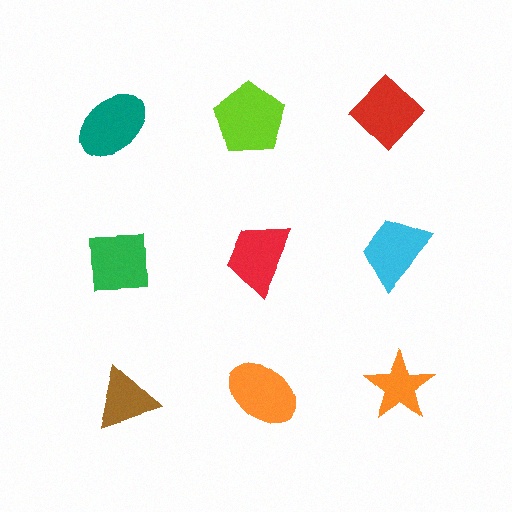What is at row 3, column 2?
An orange ellipse.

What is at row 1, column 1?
A teal ellipse.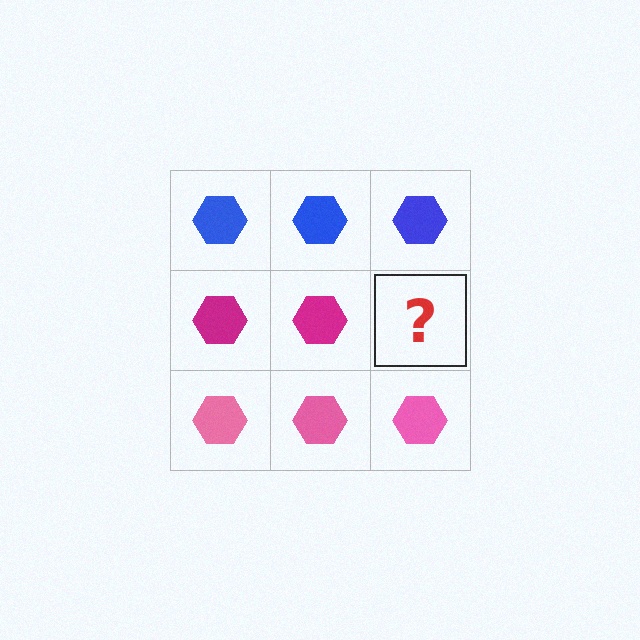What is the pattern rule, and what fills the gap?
The rule is that each row has a consistent color. The gap should be filled with a magenta hexagon.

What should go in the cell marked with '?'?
The missing cell should contain a magenta hexagon.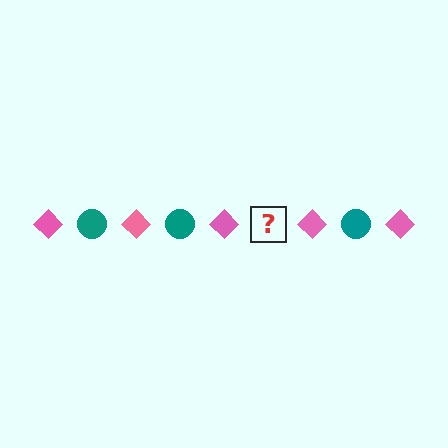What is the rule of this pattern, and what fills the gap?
The rule is that the pattern alternates between pink diamond and teal circle. The gap should be filled with a teal circle.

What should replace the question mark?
The question mark should be replaced with a teal circle.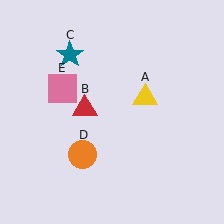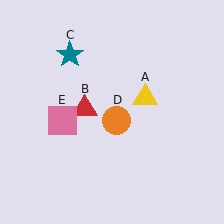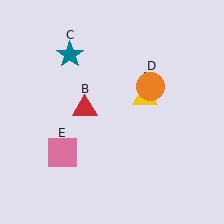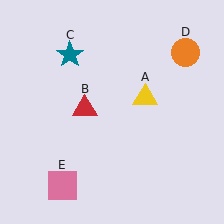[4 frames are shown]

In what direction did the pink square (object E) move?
The pink square (object E) moved down.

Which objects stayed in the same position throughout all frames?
Yellow triangle (object A) and red triangle (object B) and teal star (object C) remained stationary.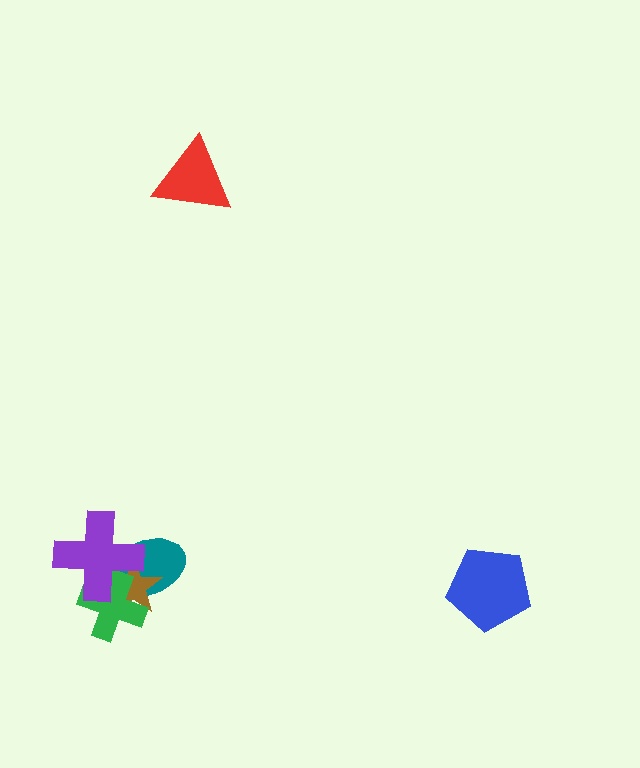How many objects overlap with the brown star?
3 objects overlap with the brown star.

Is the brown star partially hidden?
Yes, it is partially covered by another shape.